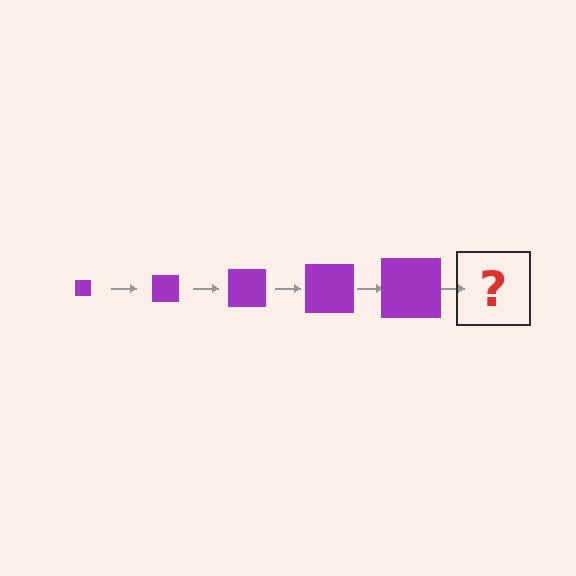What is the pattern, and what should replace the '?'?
The pattern is that the square gets progressively larger each step. The '?' should be a purple square, larger than the previous one.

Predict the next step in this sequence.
The next step is a purple square, larger than the previous one.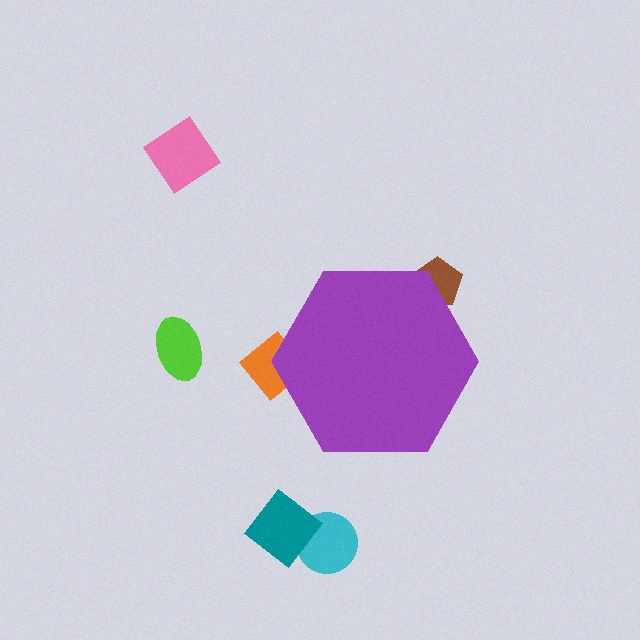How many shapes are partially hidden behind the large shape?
2 shapes are partially hidden.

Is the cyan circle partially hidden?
No, the cyan circle is fully visible.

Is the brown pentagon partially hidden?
Yes, the brown pentagon is partially hidden behind the purple hexagon.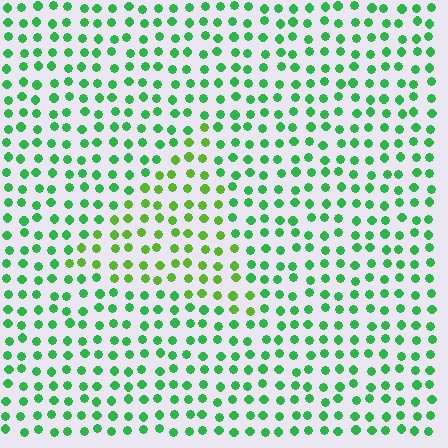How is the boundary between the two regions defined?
The boundary is defined purely by a slight shift in hue (about 33 degrees). Spacing, size, and orientation are identical on both sides.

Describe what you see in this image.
The image is filled with small green elements in a uniform arrangement. A triangle-shaped region is visible where the elements are tinted to a slightly different hue, forming a subtle color boundary.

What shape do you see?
I see a triangle.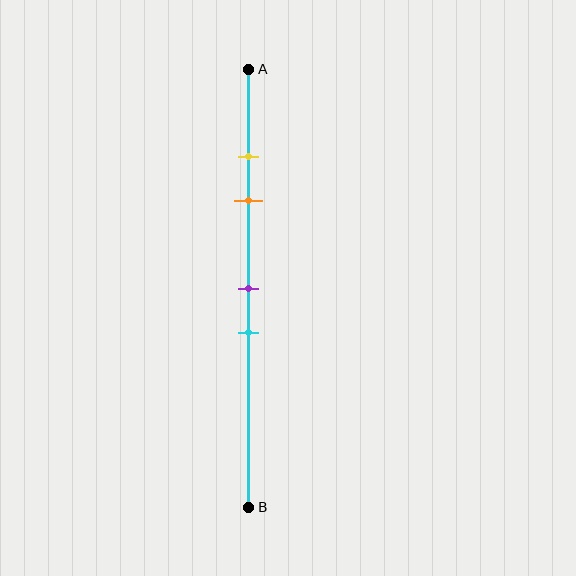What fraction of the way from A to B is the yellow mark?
The yellow mark is approximately 20% (0.2) of the way from A to B.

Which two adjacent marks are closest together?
The yellow and orange marks are the closest adjacent pair.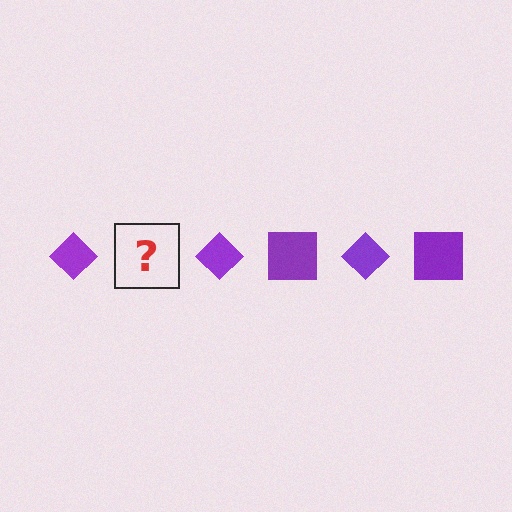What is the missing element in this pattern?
The missing element is a purple square.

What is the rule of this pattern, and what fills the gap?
The rule is that the pattern cycles through diamond, square shapes in purple. The gap should be filled with a purple square.